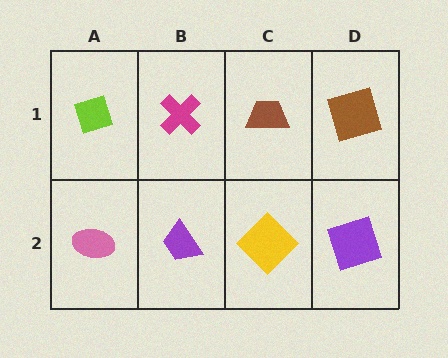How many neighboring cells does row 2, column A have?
2.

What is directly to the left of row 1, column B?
A lime diamond.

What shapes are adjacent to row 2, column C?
A brown trapezoid (row 1, column C), a purple trapezoid (row 2, column B), a purple square (row 2, column D).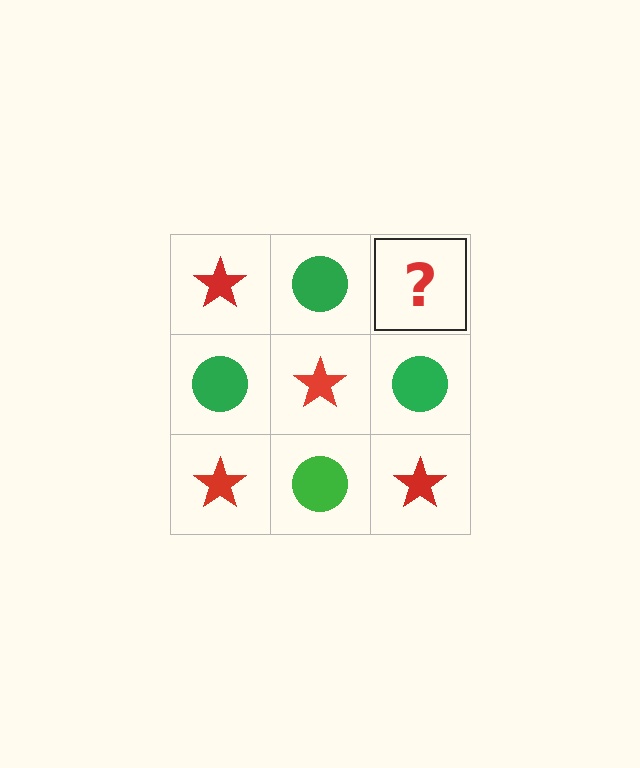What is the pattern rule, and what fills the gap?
The rule is that it alternates red star and green circle in a checkerboard pattern. The gap should be filled with a red star.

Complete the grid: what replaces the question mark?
The question mark should be replaced with a red star.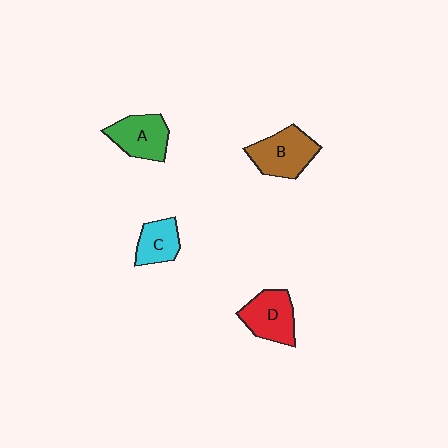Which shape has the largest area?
Shape B (brown).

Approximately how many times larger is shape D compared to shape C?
Approximately 1.4 times.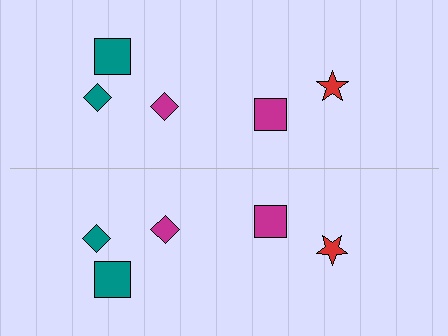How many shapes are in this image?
There are 10 shapes in this image.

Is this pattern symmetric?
Yes, this pattern has bilateral (reflection) symmetry.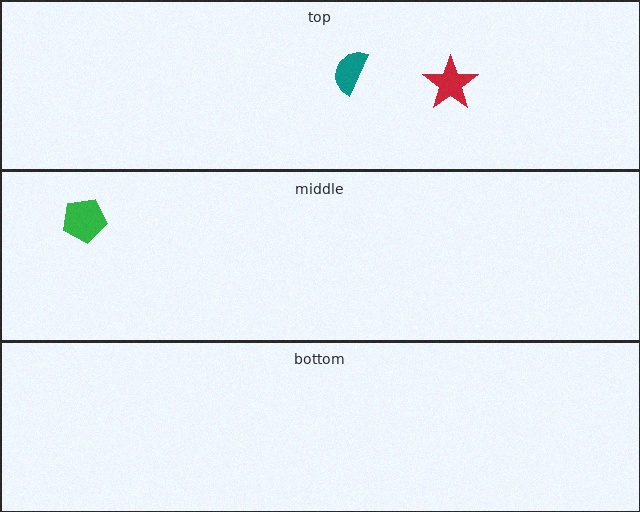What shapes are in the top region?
The red star, the teal semicircle.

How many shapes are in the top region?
2.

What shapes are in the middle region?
The green pentagon.